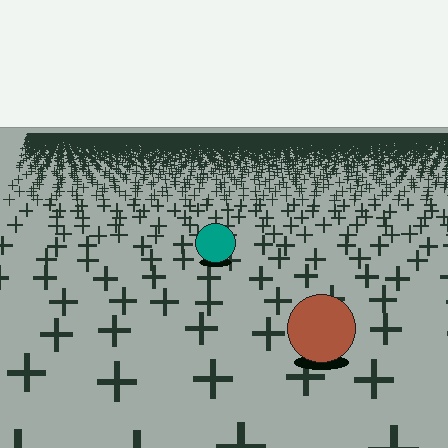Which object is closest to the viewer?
The brown circle is closest. The texture marks near it are larger and more spread out.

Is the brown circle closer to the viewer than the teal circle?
Yes. The brown circle is closer — you can tell from the texture gradient: the ground texture is coarser near it.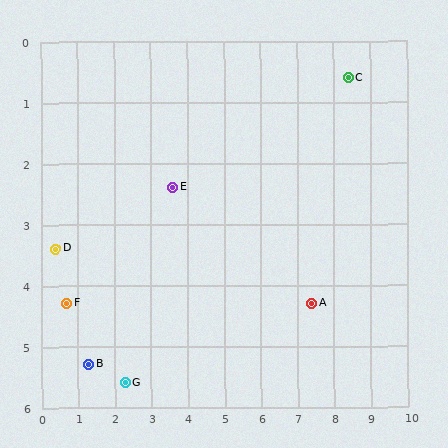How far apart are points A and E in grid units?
Points A and E are about 4.2 grid units apart.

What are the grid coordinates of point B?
Point B is at approximately (1.3, 5.3).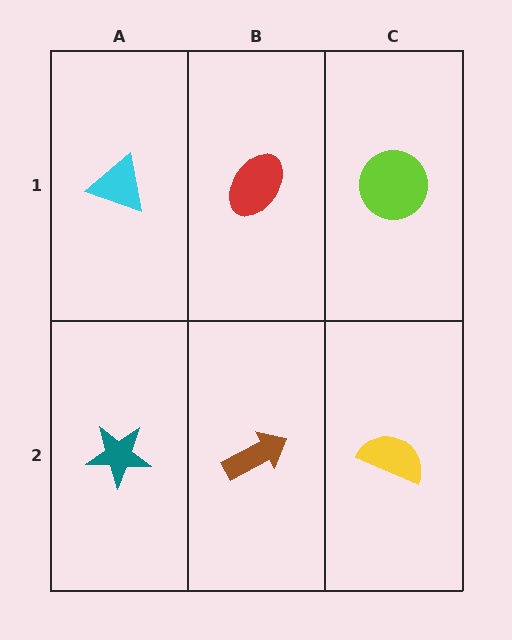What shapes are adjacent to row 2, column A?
A cyan triangle (row 1, column A), a brown arrow (row 2, column B).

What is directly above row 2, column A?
A cyan triangle.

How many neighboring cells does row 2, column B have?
3.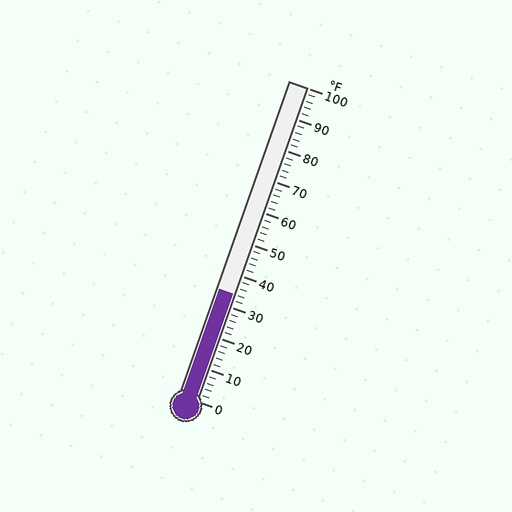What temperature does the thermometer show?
The thermometer shows approximately 34°F.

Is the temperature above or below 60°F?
The temperature is below 60°F.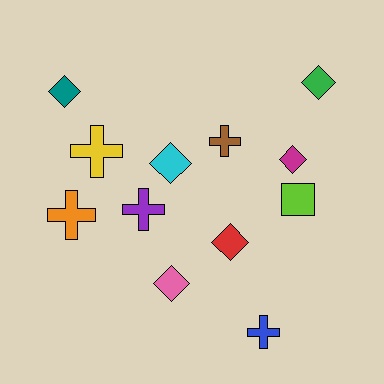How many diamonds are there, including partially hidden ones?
There are 6 diamonds.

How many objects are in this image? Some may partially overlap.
There are 12 objects.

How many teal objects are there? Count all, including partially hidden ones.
There is 1 teal object.